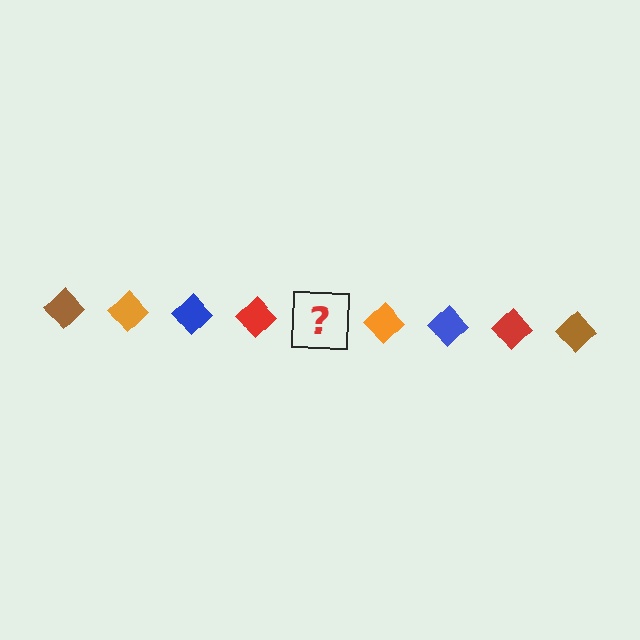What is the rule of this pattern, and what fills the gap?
The rule is that the pattern cycles through brown, orange, blue, red diamonds. The gap should be filled with a brown diamond.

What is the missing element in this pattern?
The missing element is a brown diamond.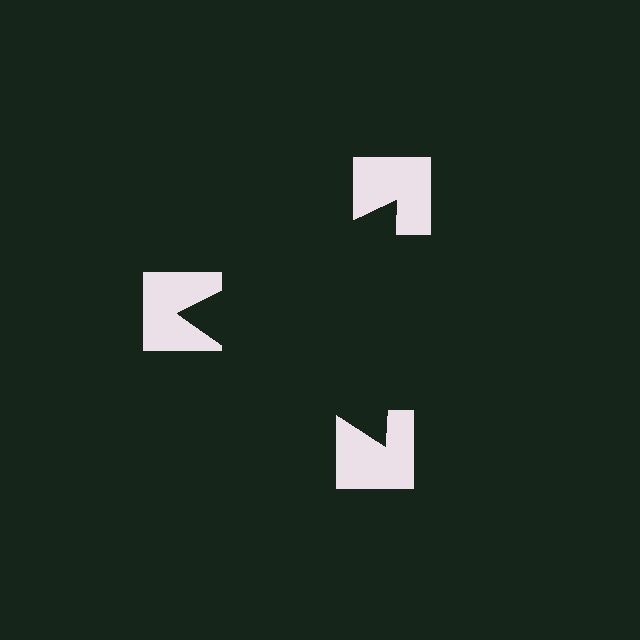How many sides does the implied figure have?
3 sides.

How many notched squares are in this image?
There are 3 — one at each vertex of the illusory triangle.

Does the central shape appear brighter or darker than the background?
It typically appears slightly darker than the background, even though no actual brightness change is drawn.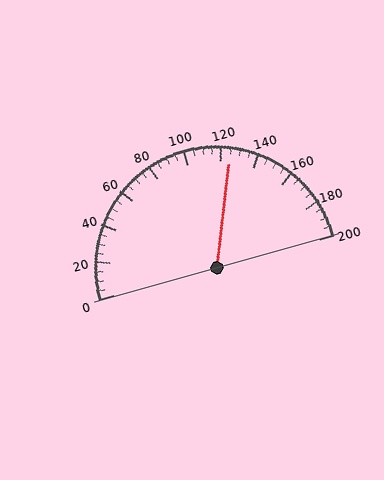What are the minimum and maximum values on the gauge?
The gauge ranges from 0 to 200.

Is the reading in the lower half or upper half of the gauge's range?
The reading is in the upper half of the range (0 to 200).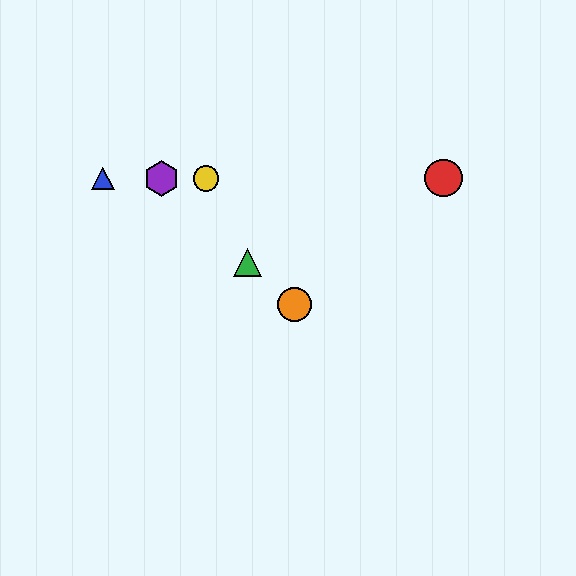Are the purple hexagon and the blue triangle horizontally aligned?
Yes, both are at y≈178.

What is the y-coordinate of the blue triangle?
The blue triangle is at y≈178.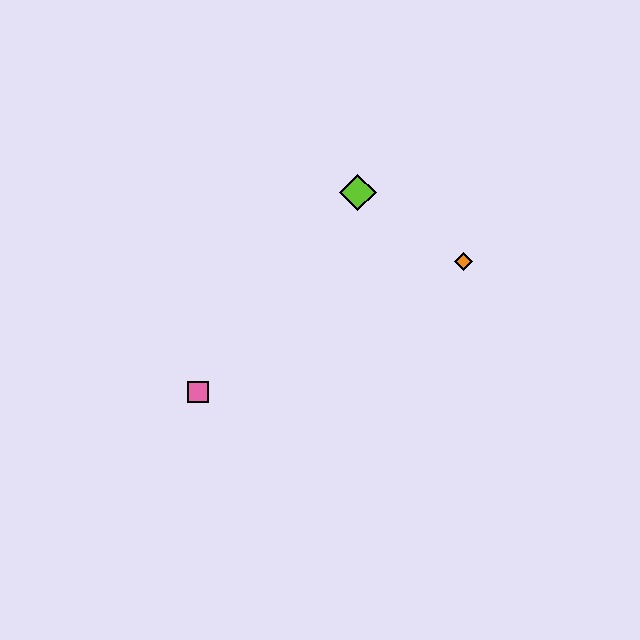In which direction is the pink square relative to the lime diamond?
The pink square is below the lime diamond.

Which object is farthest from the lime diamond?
The pink square is farthest from the lime diamond.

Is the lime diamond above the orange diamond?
Yes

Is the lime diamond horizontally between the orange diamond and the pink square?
Yes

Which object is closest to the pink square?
The lime diamond is closest to the pink square.